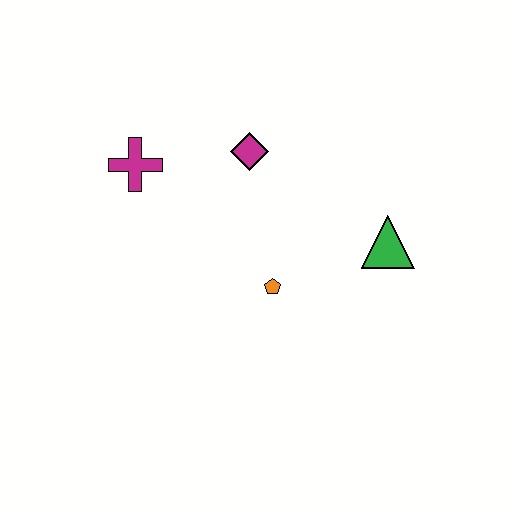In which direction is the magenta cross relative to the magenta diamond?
The magenta cross is to the left of the magenta diamond.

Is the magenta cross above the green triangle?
Yes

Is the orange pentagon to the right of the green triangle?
No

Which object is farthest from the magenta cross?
The green triangle is farthest from the magenta cross.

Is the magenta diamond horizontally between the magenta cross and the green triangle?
Yes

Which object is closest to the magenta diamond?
The magenta cross is closest to the magenta diamond.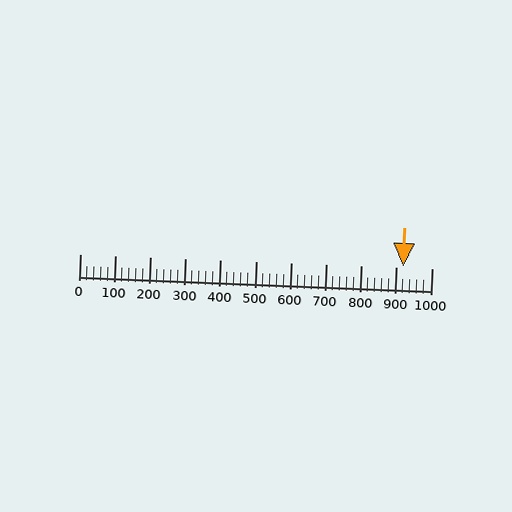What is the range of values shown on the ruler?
The ruler shows values from 0 to 1000.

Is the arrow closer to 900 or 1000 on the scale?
The arrow is closer to 900.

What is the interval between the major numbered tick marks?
The major tick marks are spaced 100 units apart.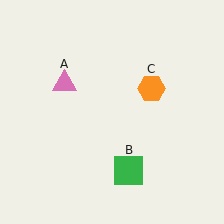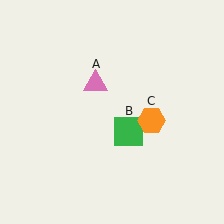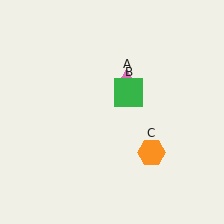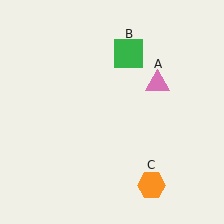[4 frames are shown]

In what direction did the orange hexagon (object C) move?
The orange hexagon (object C) moved down.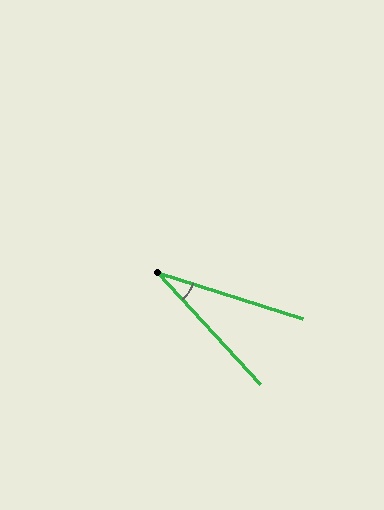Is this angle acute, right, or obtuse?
It is acute.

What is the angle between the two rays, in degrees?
Approximately 30 degrees.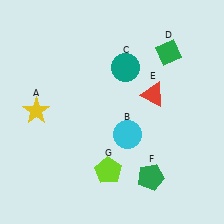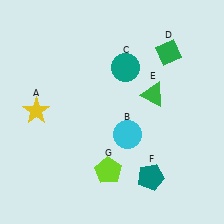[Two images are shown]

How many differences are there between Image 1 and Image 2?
There are 2 differences between the two images.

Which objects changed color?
E changed from red to green. F changed from green to teal.